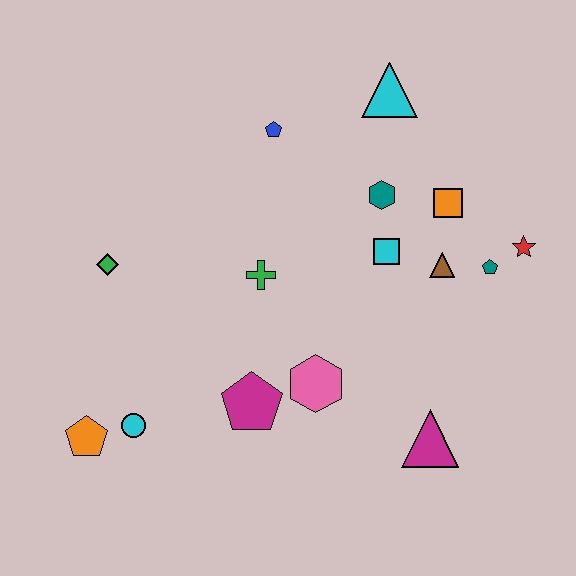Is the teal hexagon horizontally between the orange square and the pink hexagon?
Yes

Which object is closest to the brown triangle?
The teal pentagon is closest to the brown triangle.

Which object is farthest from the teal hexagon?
The orange pentagon is farthest from the teal hexagon.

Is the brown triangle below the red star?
Yes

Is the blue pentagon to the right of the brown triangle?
No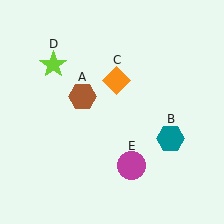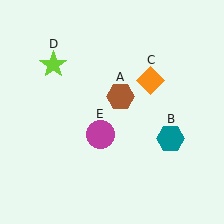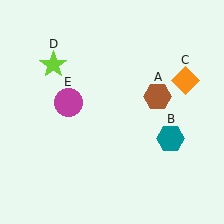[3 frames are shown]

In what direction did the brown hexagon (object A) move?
The brown hexagon (object A) moved right.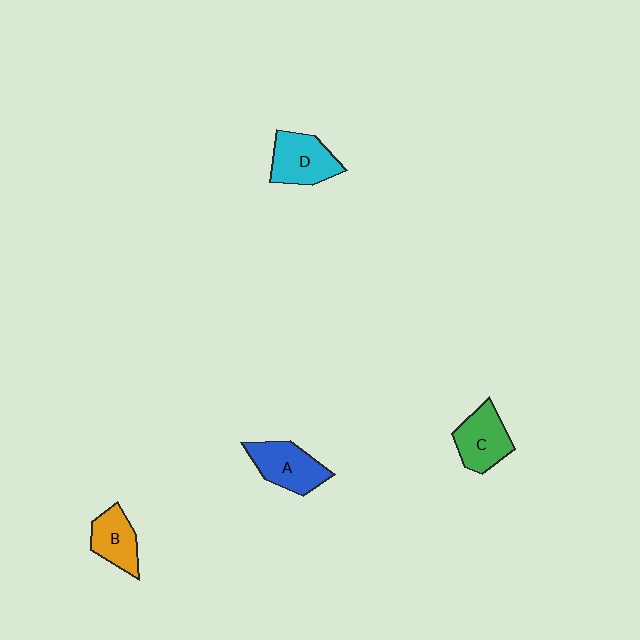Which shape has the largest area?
Shape D (cyan).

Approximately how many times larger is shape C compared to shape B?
Approximately 1.2 times.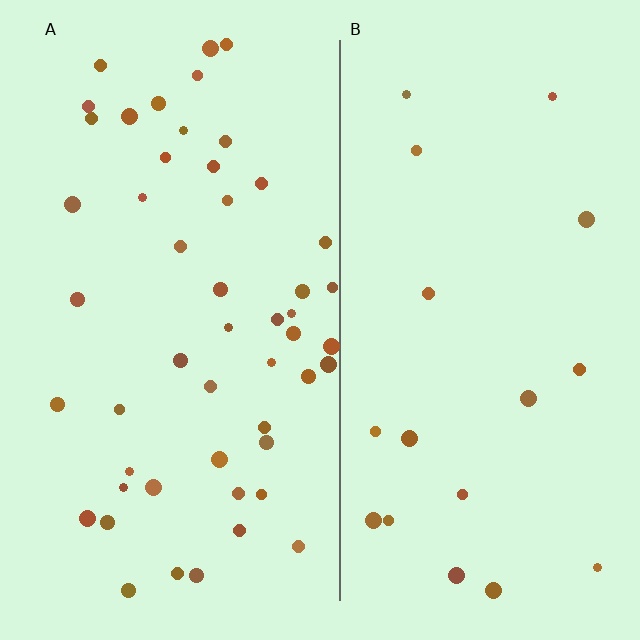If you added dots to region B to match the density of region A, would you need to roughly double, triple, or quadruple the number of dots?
Approximately triple.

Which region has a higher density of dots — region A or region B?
A (the left).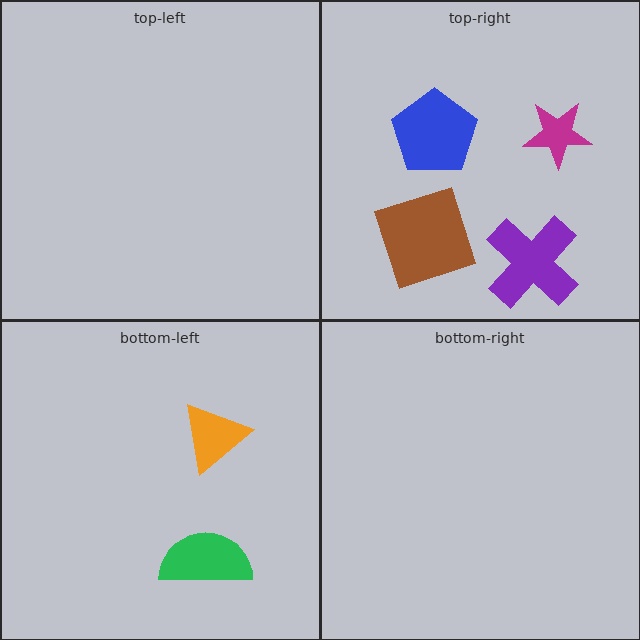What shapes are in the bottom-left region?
The green semicircle, the orange triangle.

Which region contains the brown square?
The top-right region.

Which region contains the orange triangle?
The bottom-left region.